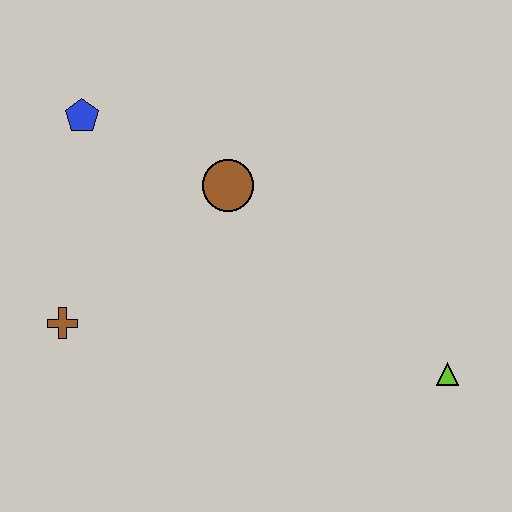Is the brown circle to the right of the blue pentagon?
Yes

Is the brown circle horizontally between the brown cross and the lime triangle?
Yes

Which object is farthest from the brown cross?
The lime triangle is farthest from the brown cross.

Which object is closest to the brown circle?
The blue pentagon is closest to the brown circle.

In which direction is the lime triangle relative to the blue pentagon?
The lime triangle is to the right of the blue pentagon.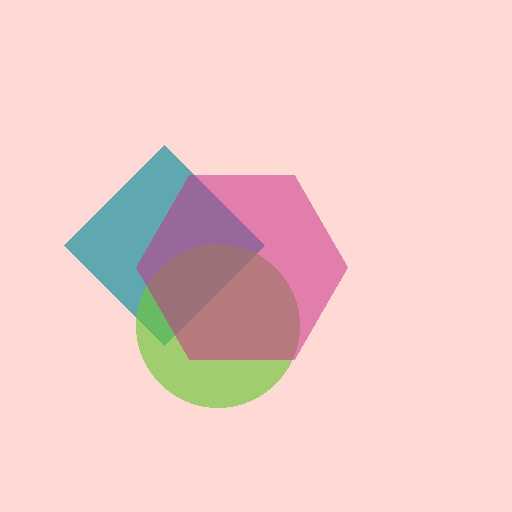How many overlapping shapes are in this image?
There are 3 overlapping shapes in the image.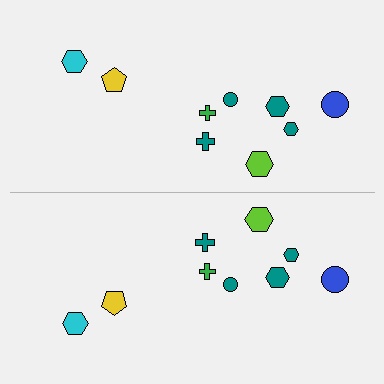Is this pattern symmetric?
Yes, this pattern has bilateral (reflection) symmetry.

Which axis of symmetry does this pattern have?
The pattern has a horizontal axis of symmetry running through the center of the image.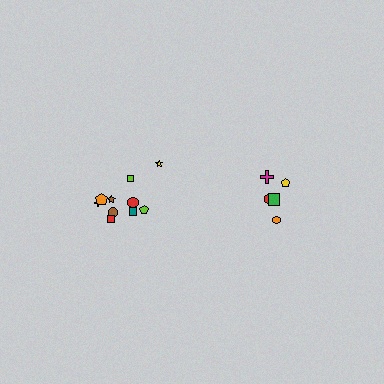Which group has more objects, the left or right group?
The left group.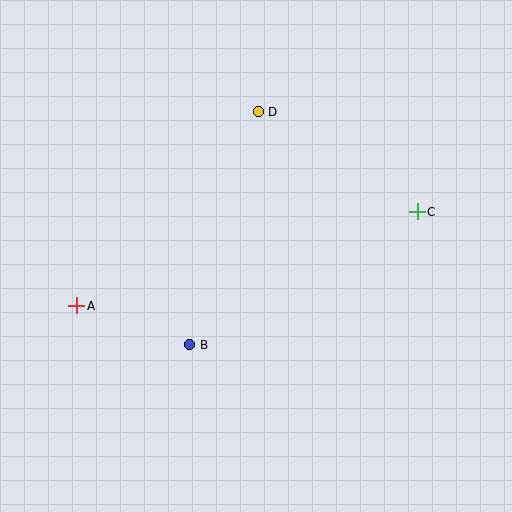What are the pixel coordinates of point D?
Point D is at (258, 112).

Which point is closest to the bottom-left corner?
Point A is closest to the bottom-left corner.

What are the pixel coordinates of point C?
Point C is at (417, 212).